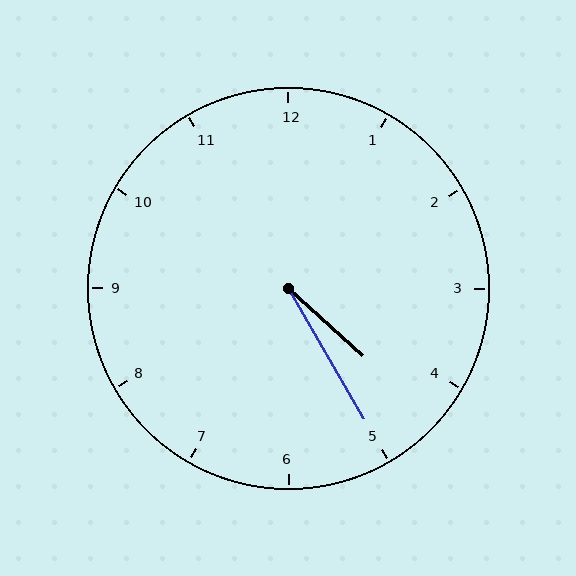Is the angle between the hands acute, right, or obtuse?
It is acute.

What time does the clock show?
4:25.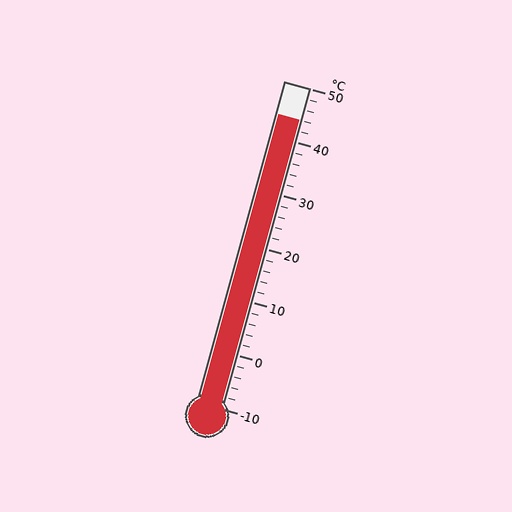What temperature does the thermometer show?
The thermometer shows approximately 44°C.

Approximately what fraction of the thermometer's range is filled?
The thermometer is filled to approximately 90% of its range.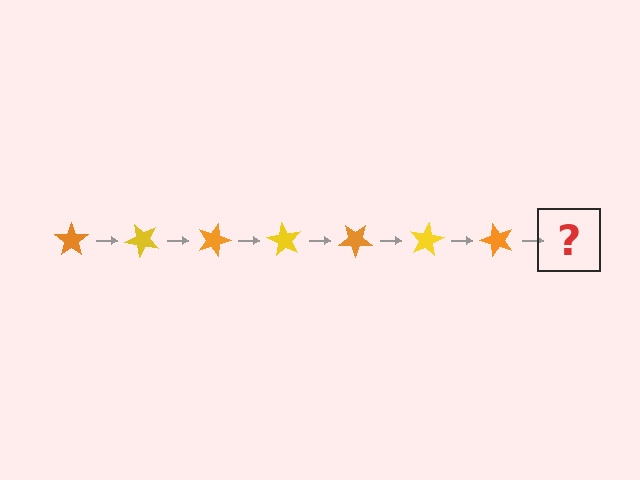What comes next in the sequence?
The next element should be a yellow star, rotated 315 degrees from the start.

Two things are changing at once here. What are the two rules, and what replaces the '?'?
The two rules are that it rotates 45 degrees each step and the color cycles through orange and yellow. The '?' should be a yellow star, rotated 315 degrees from the start.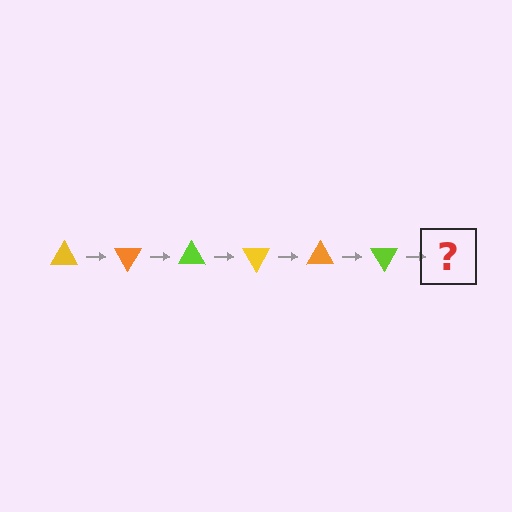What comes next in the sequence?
The next element should be a yellow triangle, rotated 360 degrees from the start.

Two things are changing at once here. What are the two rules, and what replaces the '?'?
The two rules are that it rotates 60 degrees each step and the color cycles through yellow, orange, and lime. The '?' should be a yellow triangle, rotated 360 degrees from the start.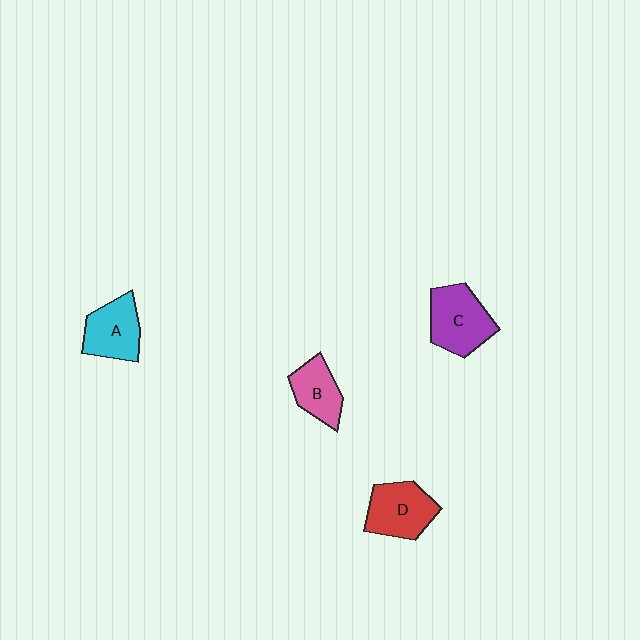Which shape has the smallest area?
Shape B (pink).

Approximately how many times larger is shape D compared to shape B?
Approximately 1.3 times.